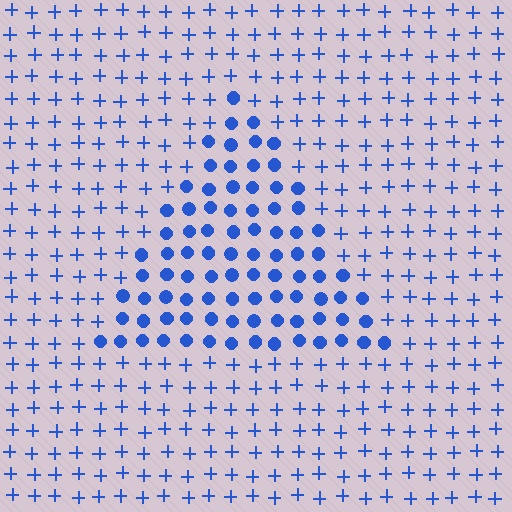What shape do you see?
I see a triangle.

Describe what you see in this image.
The image is filled with small blue elements arranged in a uniform grid. A triangle-shaped region contains circles, while the surrounding area contains plus signs. The boundary is defined purely by the change in element shape.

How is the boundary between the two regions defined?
The boundary is defined by a change in element shape: circles inside vs. plus signs outside. All elements share the same color and spacing.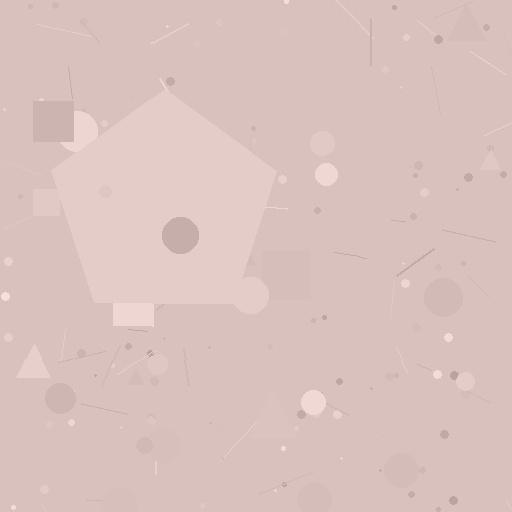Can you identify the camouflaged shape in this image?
The camouflaged shape is a pentagon.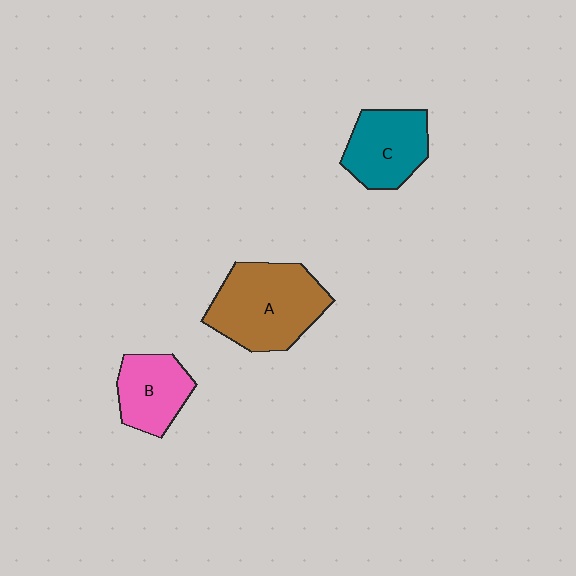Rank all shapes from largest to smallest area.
From largest to smallest: A (brown), C (teal), B (pink).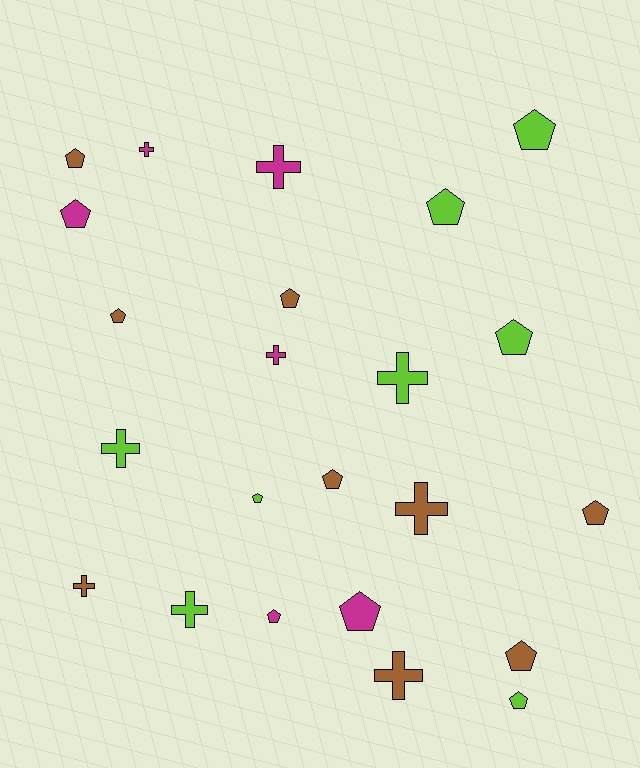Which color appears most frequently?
Brown, with 9 objects.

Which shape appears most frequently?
Pentagon, with 14 objects.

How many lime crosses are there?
There are 3 lime crosses.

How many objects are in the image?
There are 23 objects.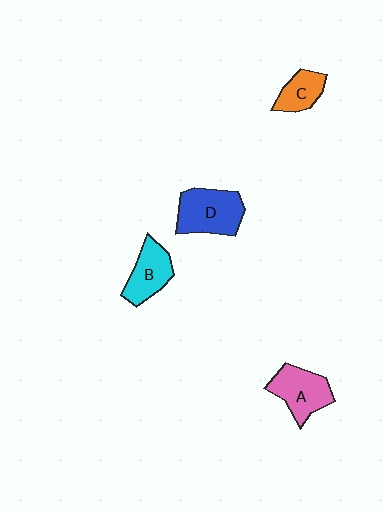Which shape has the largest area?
Shape D (blue).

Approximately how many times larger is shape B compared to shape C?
Approximately 1.4 times.